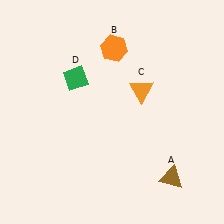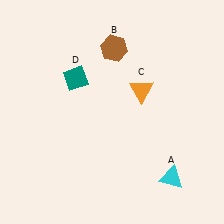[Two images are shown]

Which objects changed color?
A changed from brown to cyan. B changed from orange to brown. D changed from green to teal.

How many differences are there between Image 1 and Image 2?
There are 3 differences between the two images.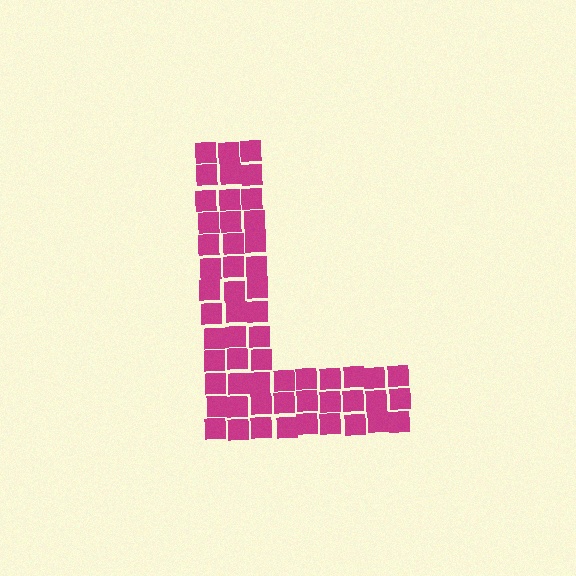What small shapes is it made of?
It is made of small squares.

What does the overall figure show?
The overall figure shows the letter L.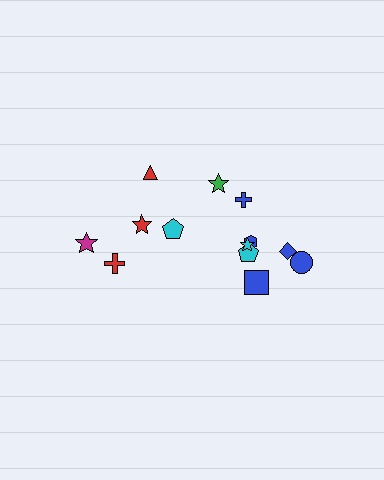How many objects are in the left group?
There are 5 objects.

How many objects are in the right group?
There are 8 objects.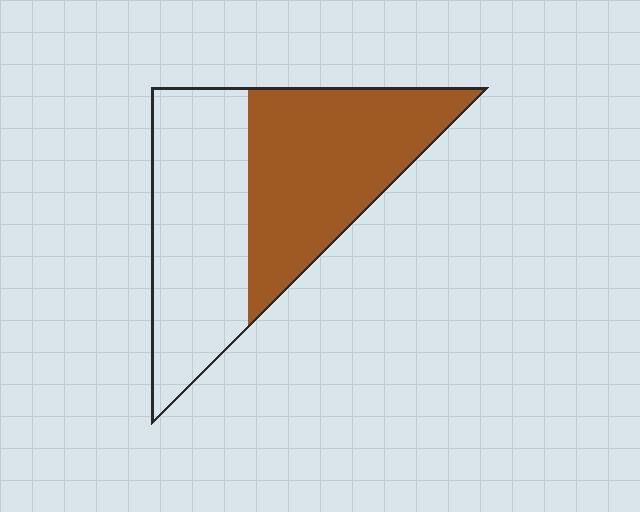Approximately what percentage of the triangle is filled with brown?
Approximately 50%.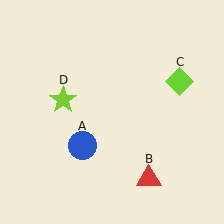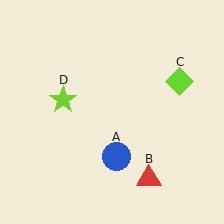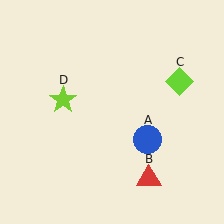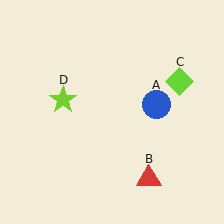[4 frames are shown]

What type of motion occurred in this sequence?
The blue circle (object A) rotated counterclockwise around the center of the scene.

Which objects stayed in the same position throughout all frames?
Red triangle (object B) and lime diamond (object C) and lime star (object D) remained stationary.